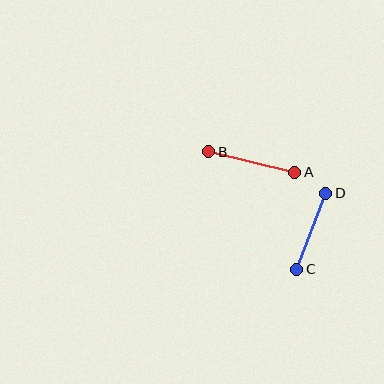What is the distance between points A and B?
The distance is approximately 89 pixels.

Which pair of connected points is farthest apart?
Points A and B are farthest apart.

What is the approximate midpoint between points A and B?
The midpoint is at approximately (252, 162) pixels.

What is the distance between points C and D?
The distance is approximately 81 pixels.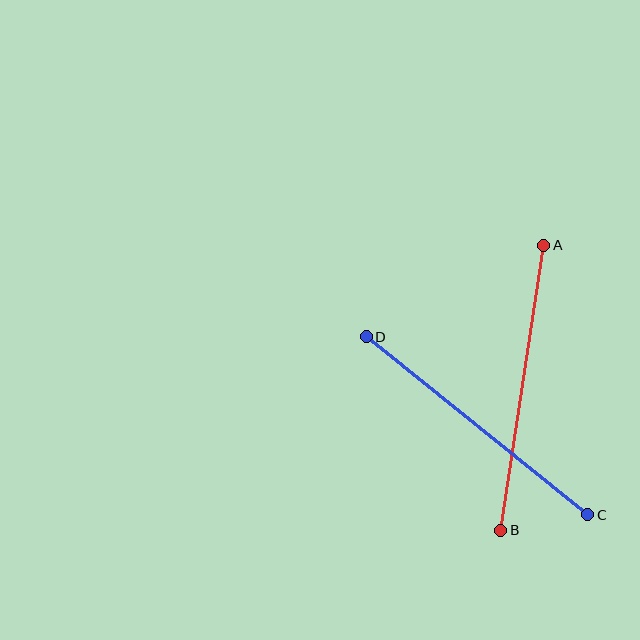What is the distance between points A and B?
The distance is approximately 288 pixels.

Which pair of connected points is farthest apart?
Points A and B are farthest apart.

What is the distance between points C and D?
The distance is approximately 285 pixels.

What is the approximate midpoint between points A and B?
The midpoint is at approximately (522, 388) pixels.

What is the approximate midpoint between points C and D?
The midpoint is at approximately (477, 426) pixels.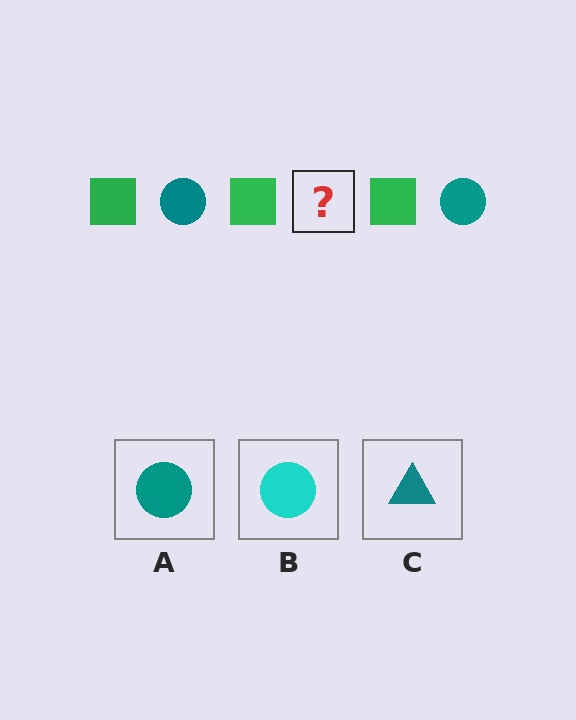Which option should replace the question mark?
Option A.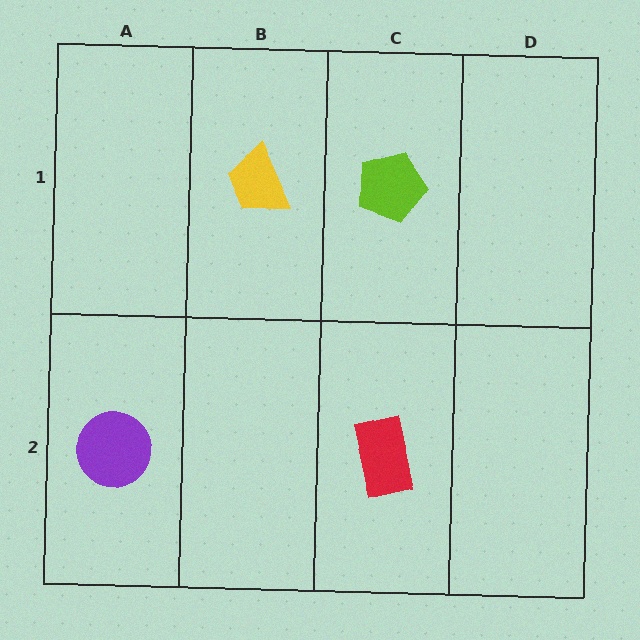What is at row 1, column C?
A lime pentagon.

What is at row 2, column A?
A purple circle.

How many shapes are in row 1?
2 shapes.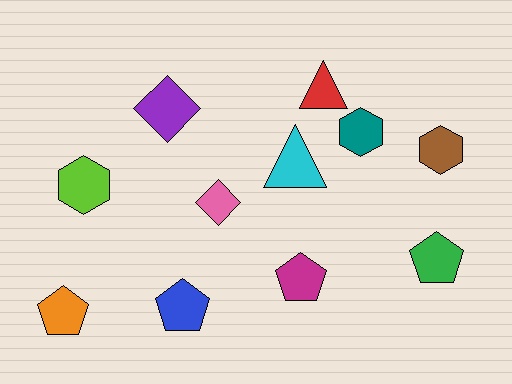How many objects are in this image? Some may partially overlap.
There are 11 objects.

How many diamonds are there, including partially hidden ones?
There are 2 diamonds.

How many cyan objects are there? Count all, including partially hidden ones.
There is 1 cyan object.